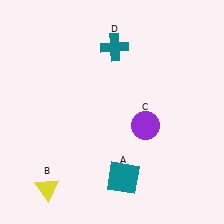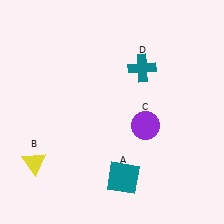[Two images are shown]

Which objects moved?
The objects that moved are: the yellow triangle (B), the teal cross (D).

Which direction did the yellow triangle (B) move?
The yellow triangle (B) moved up.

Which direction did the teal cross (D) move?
The teal cross (D) moved right.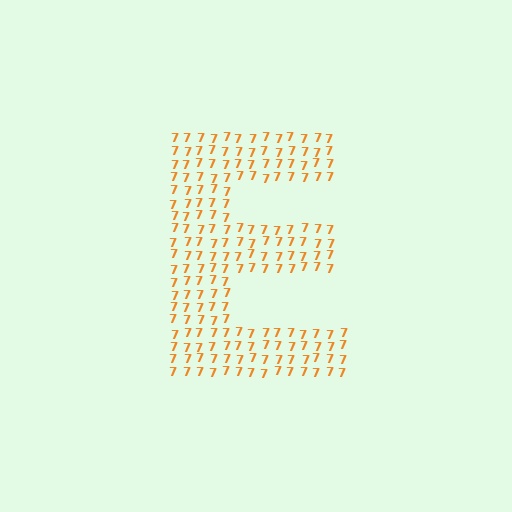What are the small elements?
The small elements are digit 7's.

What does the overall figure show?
The overall figure shows the letter E.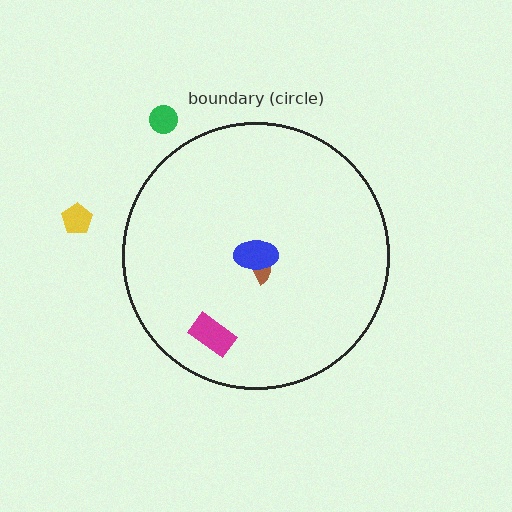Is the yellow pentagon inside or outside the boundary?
Outside.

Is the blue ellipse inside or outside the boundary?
Inside.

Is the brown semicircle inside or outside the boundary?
Inside.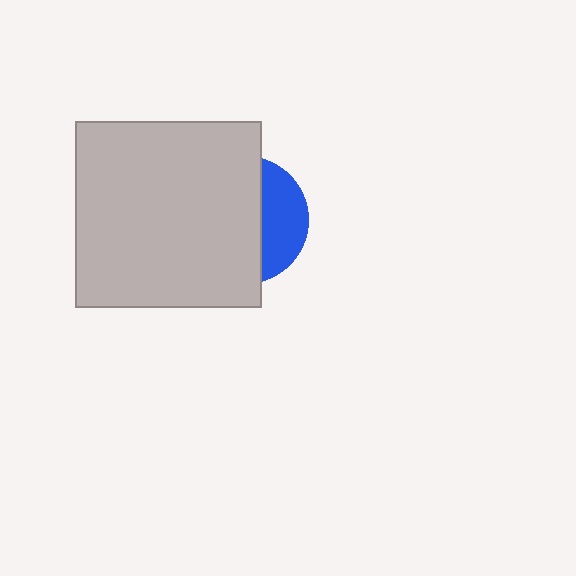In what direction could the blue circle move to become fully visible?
The blue circle could move right. That would shift it out from behind the light gray square entirely.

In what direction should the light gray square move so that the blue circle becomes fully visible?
The light gray square should move left. That is the shortest direction to clear the overlap and leave the blue circle fully visible.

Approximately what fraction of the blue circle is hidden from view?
Roughly 66% of the blue circle is hidden behind the light gray square.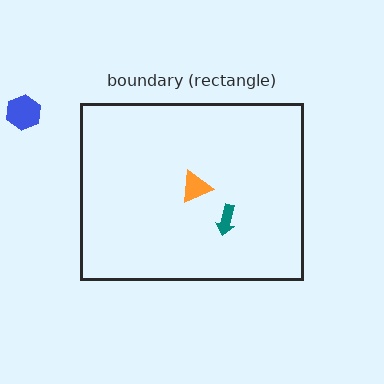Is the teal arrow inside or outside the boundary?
Inside.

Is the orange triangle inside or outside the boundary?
Inside.